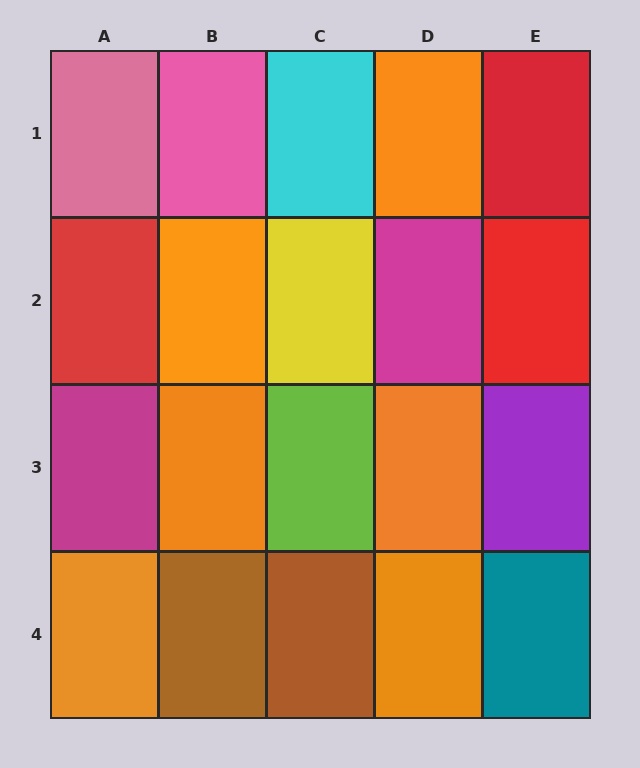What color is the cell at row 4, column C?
Brown.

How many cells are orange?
6 cells are orange.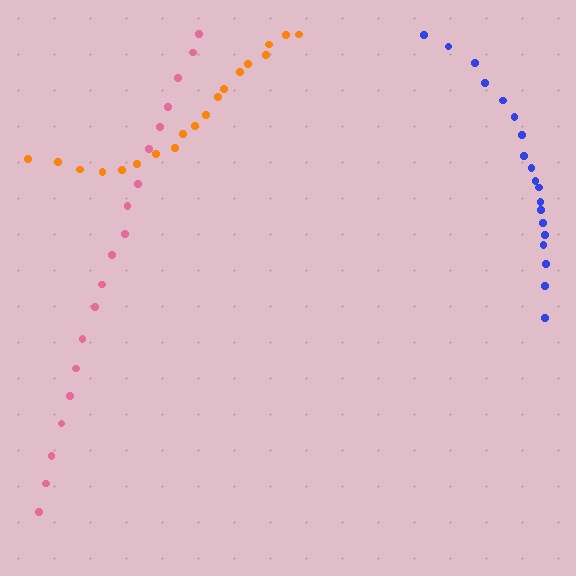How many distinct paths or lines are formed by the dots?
There are 3 distinct paths.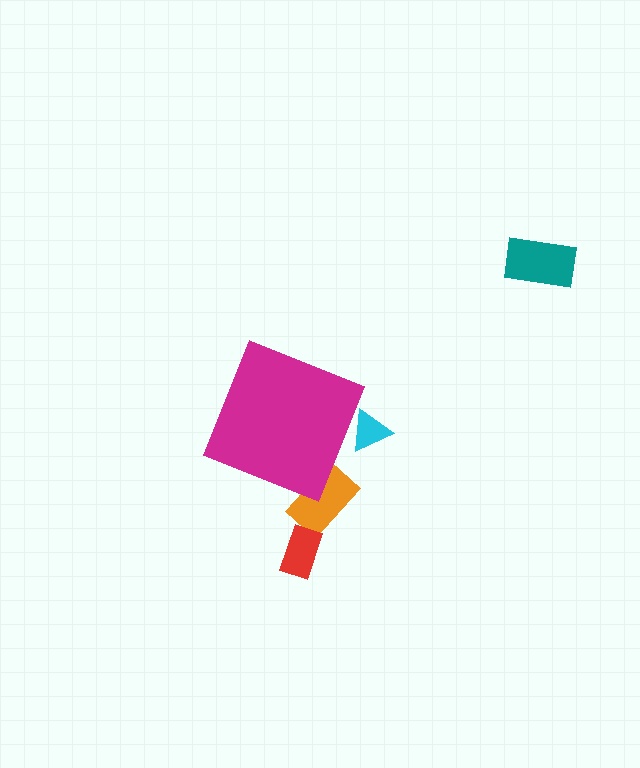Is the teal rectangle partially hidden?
No, the teal rectangle is fully visible.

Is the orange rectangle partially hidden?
Yes, the orange rectangle is partially hidden behind the magenta diamond.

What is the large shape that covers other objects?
A magenta diamond.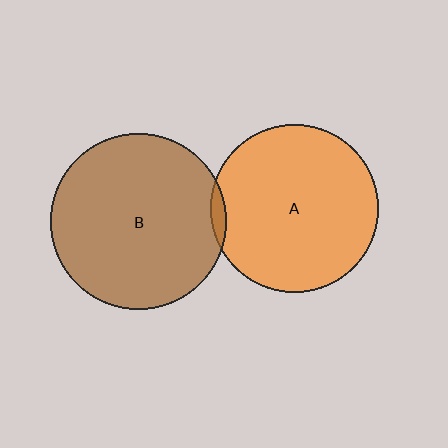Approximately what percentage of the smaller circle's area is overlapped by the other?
Approximately 5%.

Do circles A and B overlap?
Yes.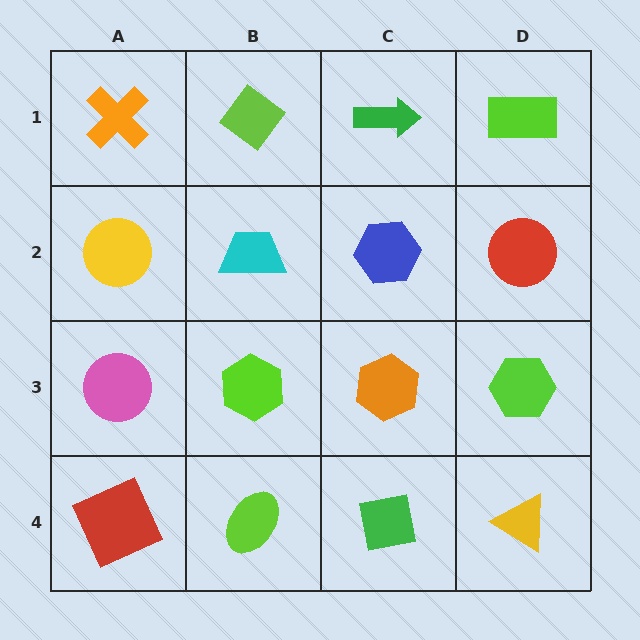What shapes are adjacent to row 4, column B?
A lime hexagon (row 3, column B), a red square (row 4, column A), a green square (row 4, column C).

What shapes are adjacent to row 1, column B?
A cyan trapezoid (row 2, column B), an orange cross (row 1, column A), a green arrow (row 1, column C).